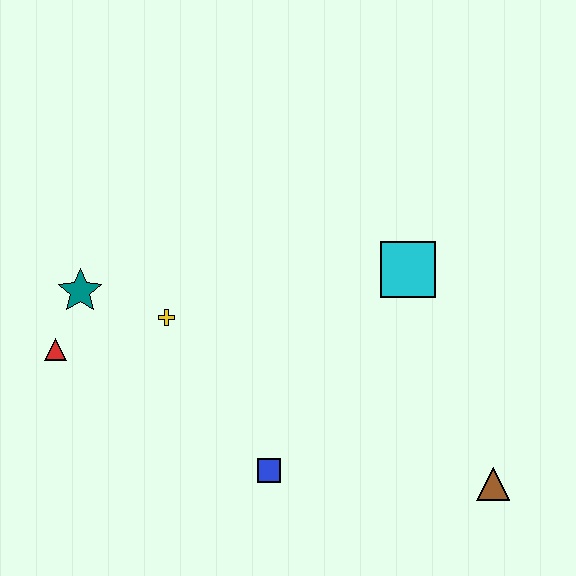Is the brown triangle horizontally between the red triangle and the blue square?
No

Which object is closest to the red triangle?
The teal star is closest to the red triangle.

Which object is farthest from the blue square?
The teal star is farthest from the blue square.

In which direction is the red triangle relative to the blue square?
The red triangle is to the left of the blue square.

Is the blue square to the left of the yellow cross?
No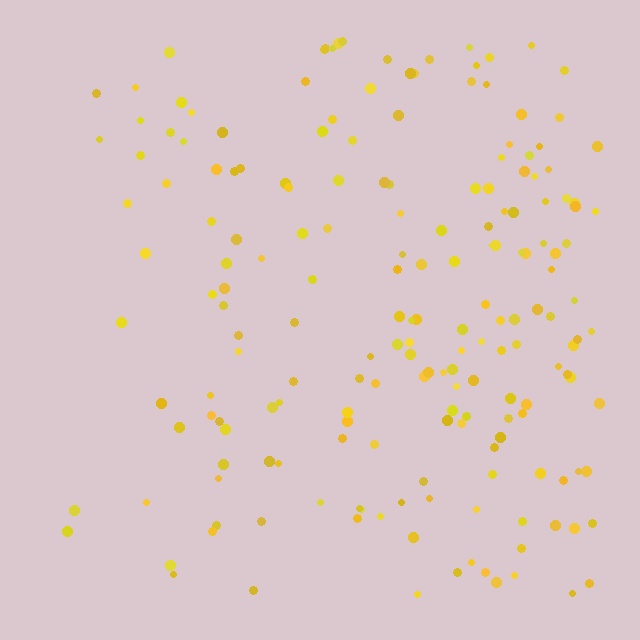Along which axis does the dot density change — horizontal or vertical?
Horizontal.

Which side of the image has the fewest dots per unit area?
The left.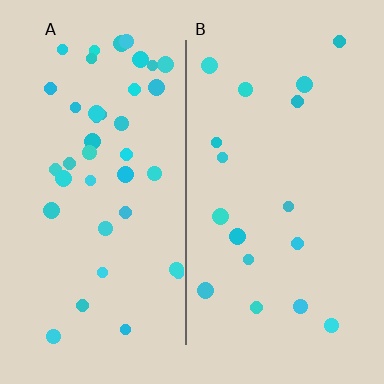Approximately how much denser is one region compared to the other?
Approximately 2.3× — region A over region B.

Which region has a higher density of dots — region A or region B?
A (the left).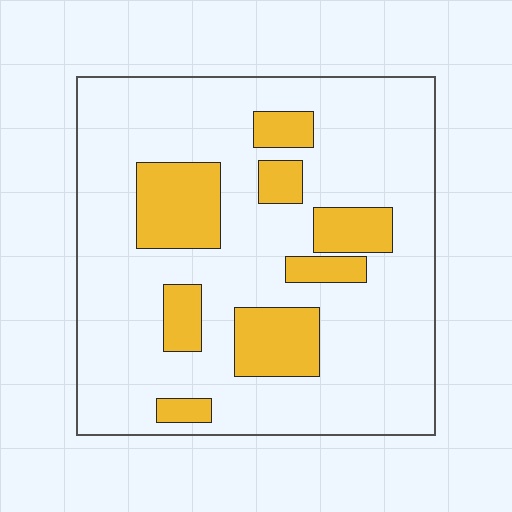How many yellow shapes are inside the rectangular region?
8.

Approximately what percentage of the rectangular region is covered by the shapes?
Approximately 20%.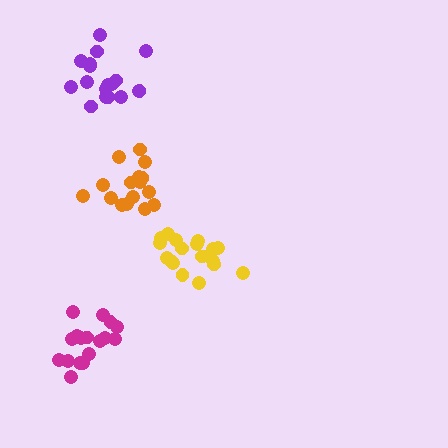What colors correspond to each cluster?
The clusters are colored: yellow, purple, magenta, orange.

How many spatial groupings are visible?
There are 4 spatial groupings.